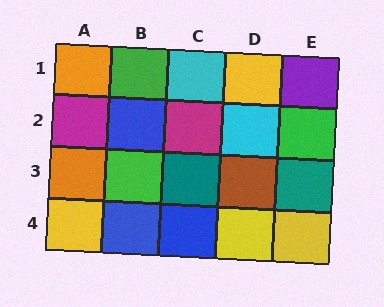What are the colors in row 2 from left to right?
Magenta, blue, magenta, cyan, green.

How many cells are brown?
1 cell is brown.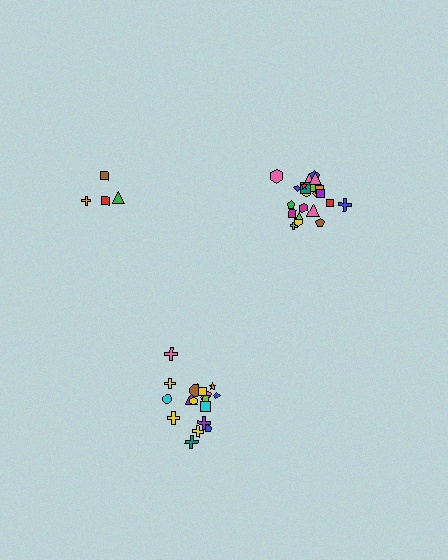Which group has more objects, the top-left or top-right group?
The top-right group.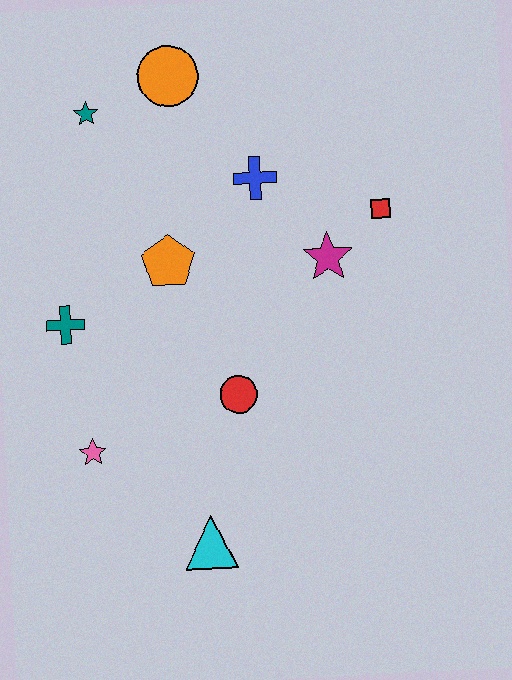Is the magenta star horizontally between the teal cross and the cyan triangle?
No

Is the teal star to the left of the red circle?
Yes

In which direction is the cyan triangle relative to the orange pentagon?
The cyan triangle is below the orange pentagon.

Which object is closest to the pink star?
The teal cross is closest to the pink star.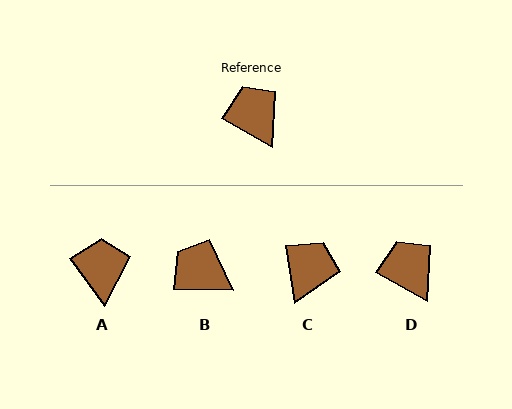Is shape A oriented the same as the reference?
No, it is off by about 25 degrees.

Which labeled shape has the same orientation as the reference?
D.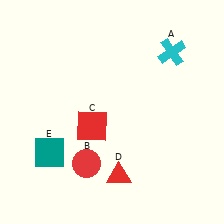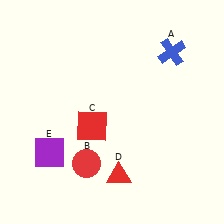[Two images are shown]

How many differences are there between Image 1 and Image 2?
There are 2 differences between the two images.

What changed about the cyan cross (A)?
In Image 1, A is cyan. In Image 2, it changed to blue.